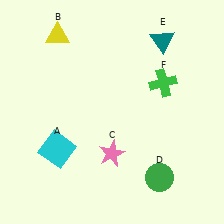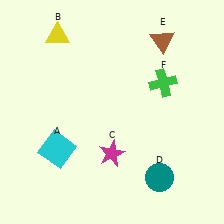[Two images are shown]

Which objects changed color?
C changed from pink to magenta. D changed from green to teal. E changed from teal to brown.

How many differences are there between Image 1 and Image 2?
There are 3 differences between the two images.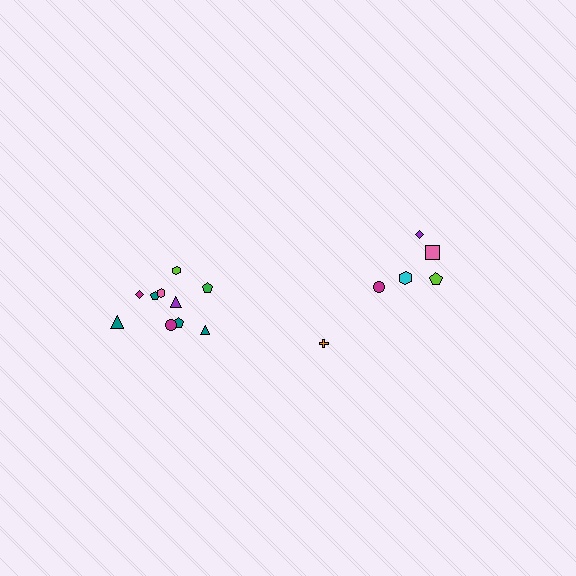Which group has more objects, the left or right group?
The left group.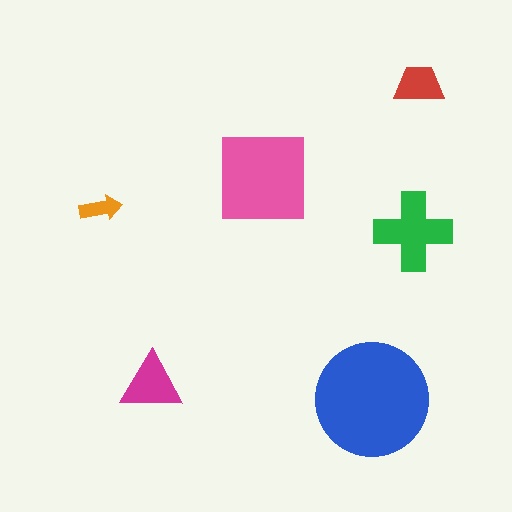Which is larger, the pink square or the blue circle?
The blue circle.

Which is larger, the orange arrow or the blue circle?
The blue circle.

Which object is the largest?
The blue circle.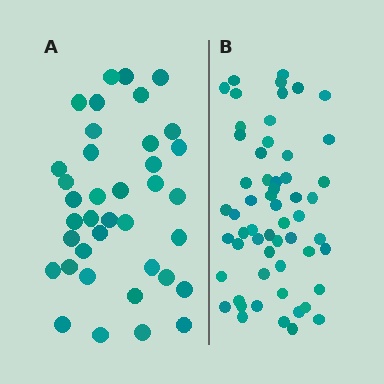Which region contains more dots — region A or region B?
Region B (the right region) has more dots.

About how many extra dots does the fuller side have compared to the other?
Region B has approximately 20 more dots than region A.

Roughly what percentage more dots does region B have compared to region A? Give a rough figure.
About 50% more.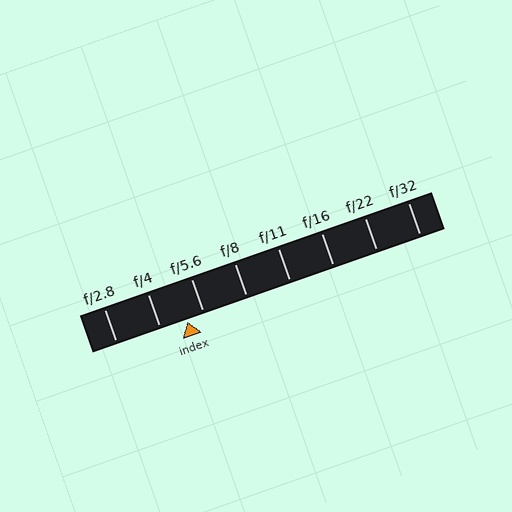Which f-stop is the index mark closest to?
The index mark is closest to f/5.6.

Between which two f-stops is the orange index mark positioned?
The index mark is between f/4 and f/5.6.